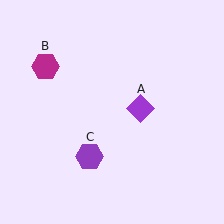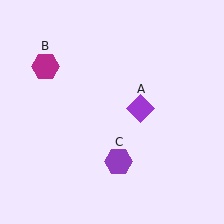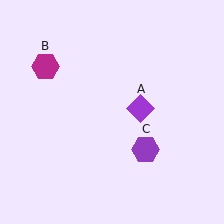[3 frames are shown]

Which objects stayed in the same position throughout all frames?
Purple diamond (object A) and magenta hexagon (object B) remained stationary.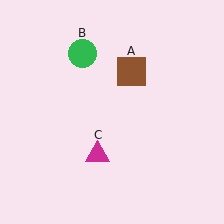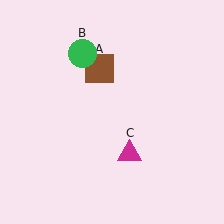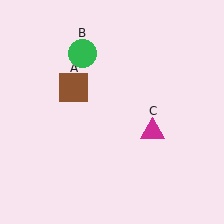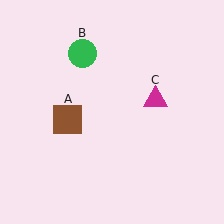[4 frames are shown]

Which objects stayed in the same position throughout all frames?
Green circle (object B) remained stationary.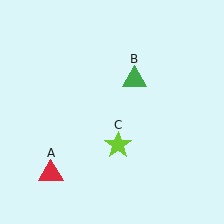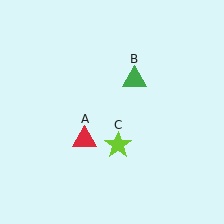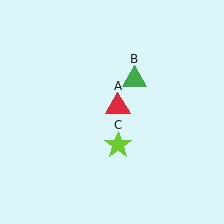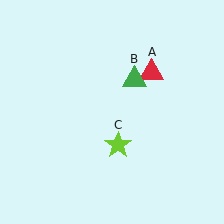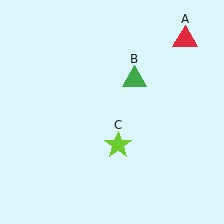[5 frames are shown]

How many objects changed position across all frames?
1 object changed position: red triangle (object A).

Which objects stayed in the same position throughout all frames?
Green triangle (object B) and lime star (object C) remained stationary.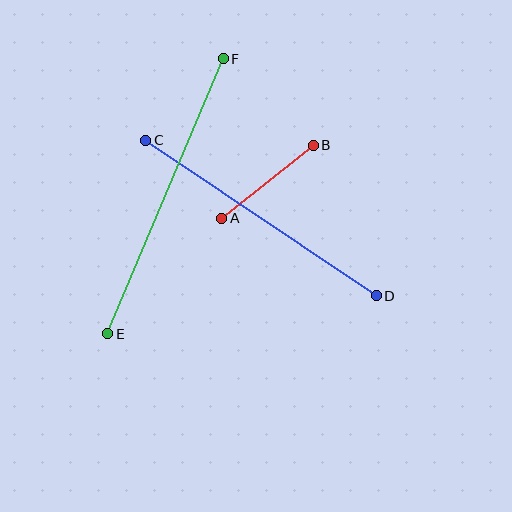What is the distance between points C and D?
The distance is approximately 278 pixels.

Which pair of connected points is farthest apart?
Points E and F are farthest apart.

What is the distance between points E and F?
The distance is approximately 298 pixels.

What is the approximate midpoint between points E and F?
The midpoint is at approximately (166, 196) pixels.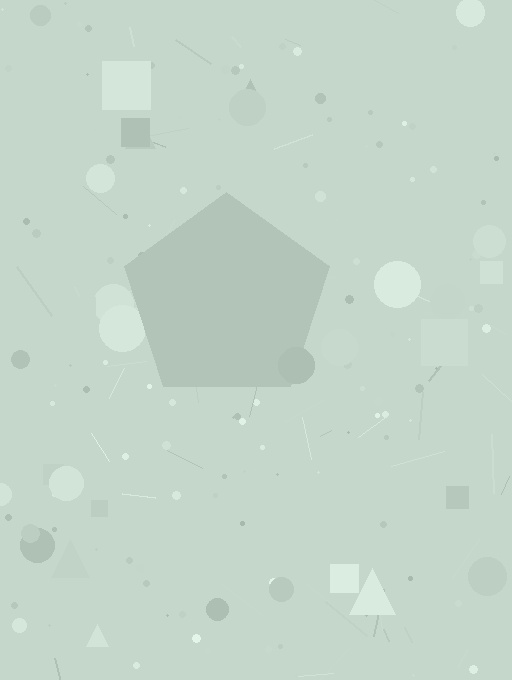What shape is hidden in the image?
A pentagon is hidden in the image.